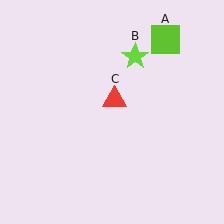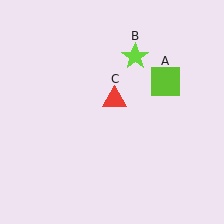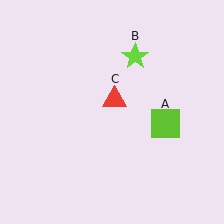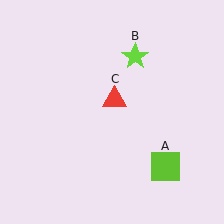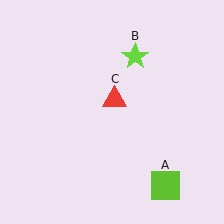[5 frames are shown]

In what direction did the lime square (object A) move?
The lime square (object A) moved down.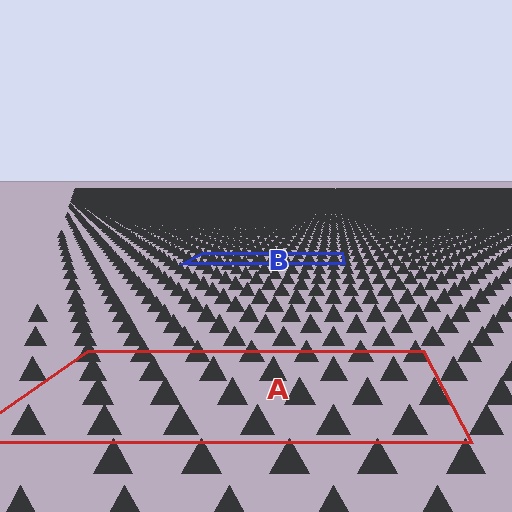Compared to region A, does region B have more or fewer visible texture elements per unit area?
Region B has more texture elements per unit area — they are packed more densely because it is farther away.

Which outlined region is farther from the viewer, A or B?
Region B is farther from the viewer — the texture elements inside it appear smaller and more densely packed.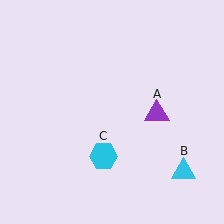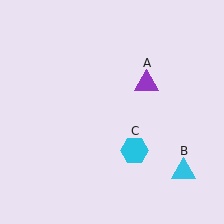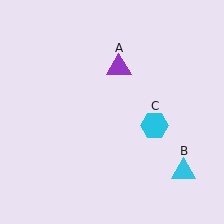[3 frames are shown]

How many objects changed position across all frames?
2 objects changed position: purple triangle (object A), cyan hexagon (object C).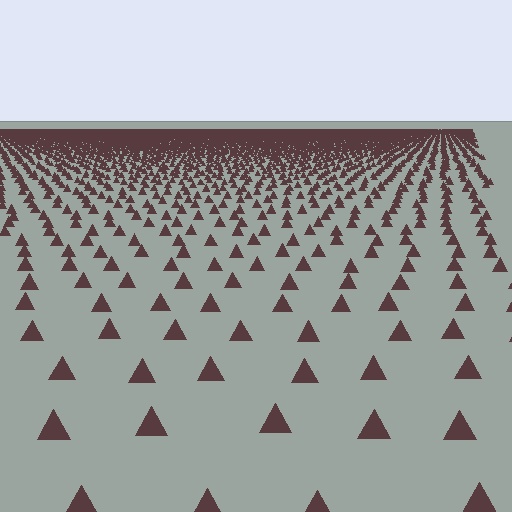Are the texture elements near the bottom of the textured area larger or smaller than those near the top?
Larger. Near the bottom, elements are closer to the viewer and appear at a bigger on-screen size.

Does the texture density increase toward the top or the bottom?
Density increases toward the top.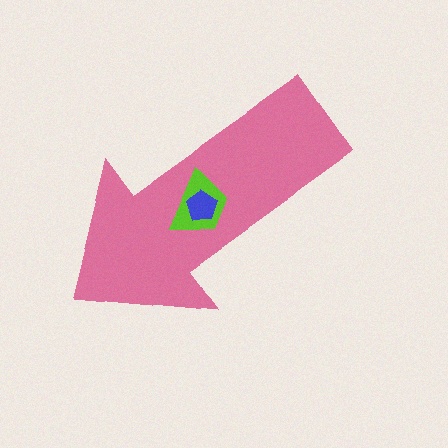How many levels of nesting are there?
3.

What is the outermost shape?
The pink arrow.